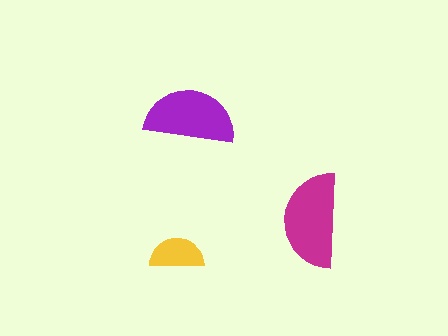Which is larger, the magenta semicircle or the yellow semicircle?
The magenta one.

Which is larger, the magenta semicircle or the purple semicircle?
The magenta one.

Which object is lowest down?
The yellow semicircle is bottommost.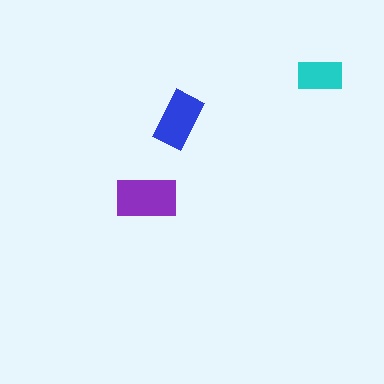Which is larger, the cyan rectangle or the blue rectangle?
The blue one.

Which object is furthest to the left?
The purple rectangle is leftmost.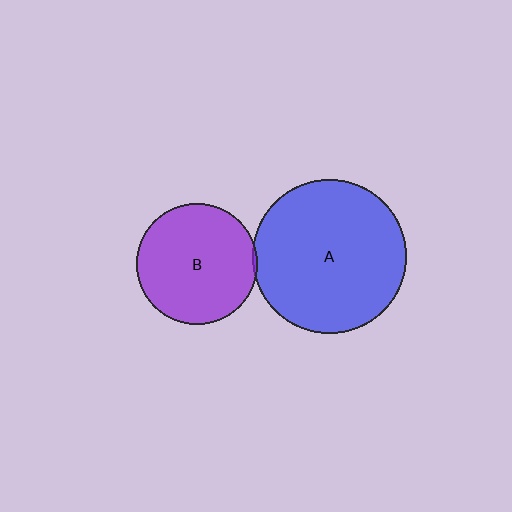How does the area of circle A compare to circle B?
Approximately 1.6 times.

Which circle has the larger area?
Circle A (blue).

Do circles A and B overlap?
Yes.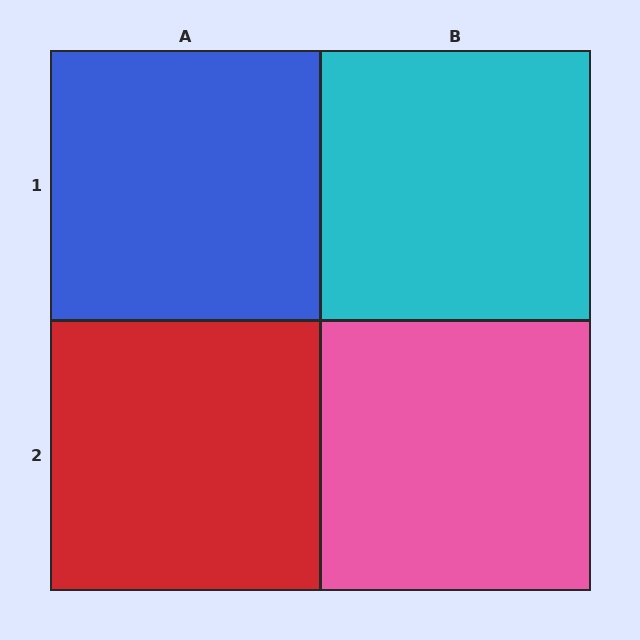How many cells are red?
1 cell is red.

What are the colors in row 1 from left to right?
Blue, cyan.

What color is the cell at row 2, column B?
Pink.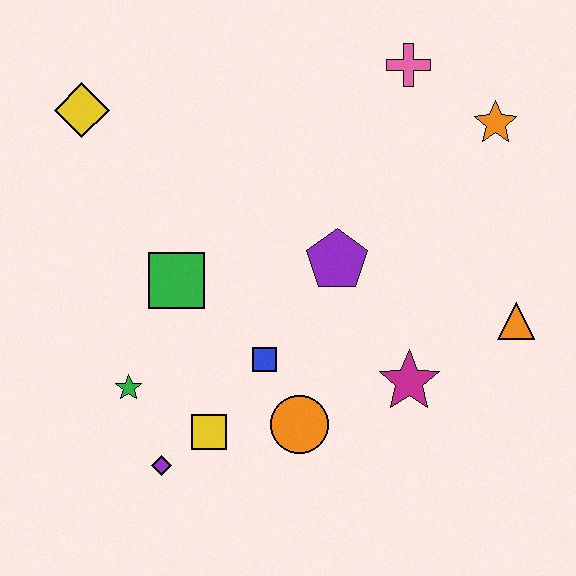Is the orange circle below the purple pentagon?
Yes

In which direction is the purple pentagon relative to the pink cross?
The purple pentagon is below the pink cross.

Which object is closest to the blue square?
The orange circle is closest to the blue square.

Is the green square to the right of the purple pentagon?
No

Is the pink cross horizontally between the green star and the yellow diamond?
No